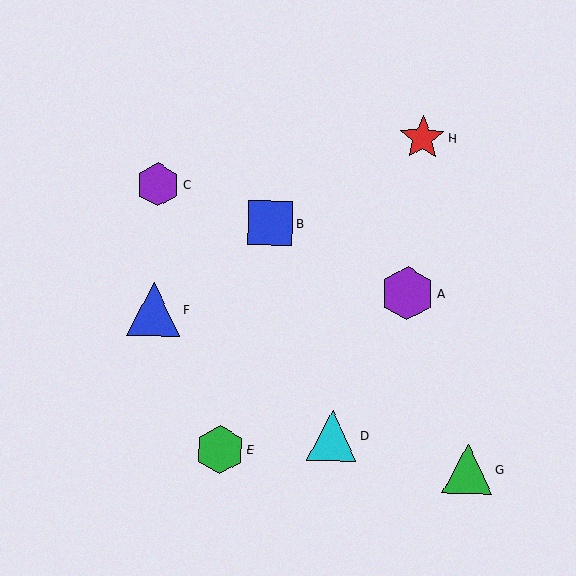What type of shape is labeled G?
Shape G is a green triangle.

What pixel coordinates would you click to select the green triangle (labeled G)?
Click at (467, 469) to select the green triangle G.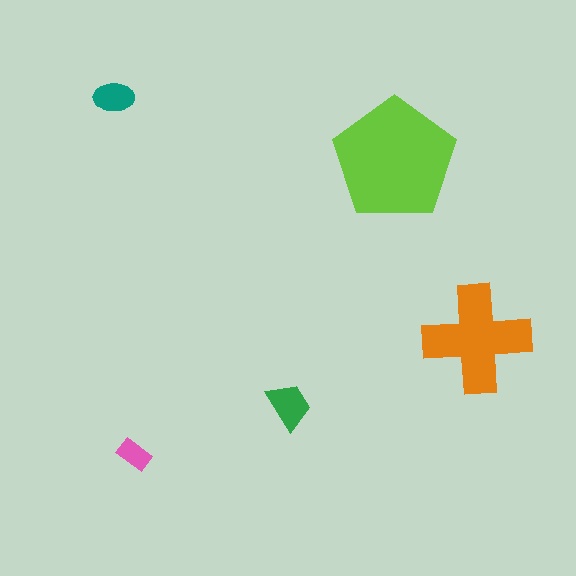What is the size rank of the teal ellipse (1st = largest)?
4th.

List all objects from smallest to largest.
The pink rectangle, the teal ellipse, the green trapezoid, the orange cross, the lime pentagon.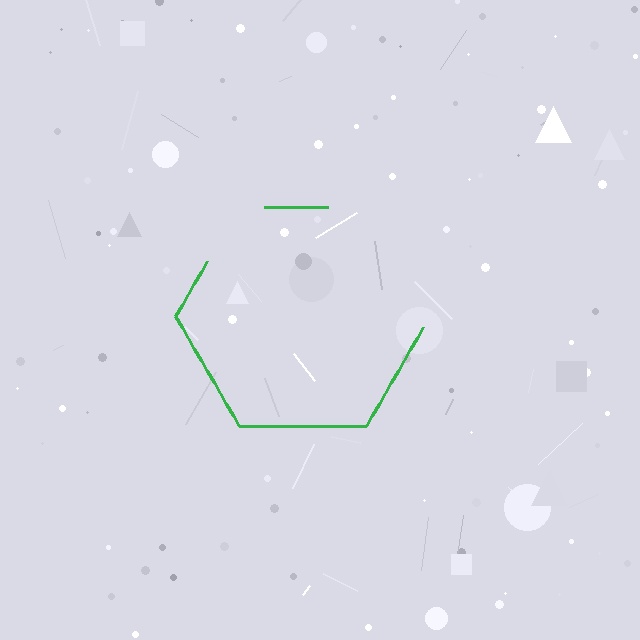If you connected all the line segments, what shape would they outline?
They would outline a hexagon.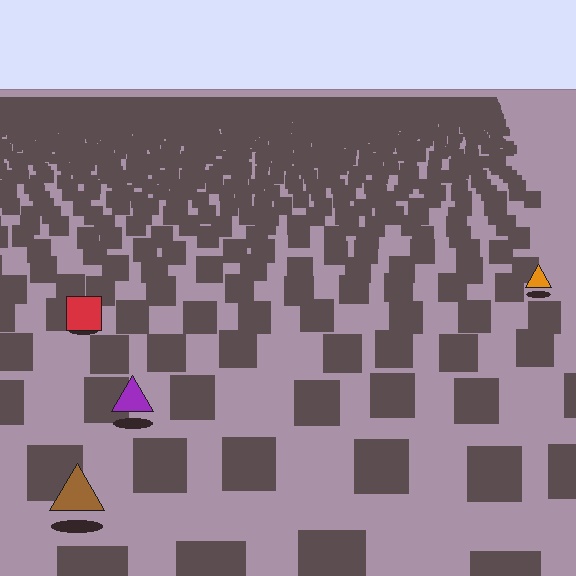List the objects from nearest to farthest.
From nearest to farthest: the brown triangle, the purple triangle, the red square, the orange triangle.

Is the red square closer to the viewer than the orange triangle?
Yes. The red square is closer — you can tell from the texture gradient: the ground texture is coarser near it.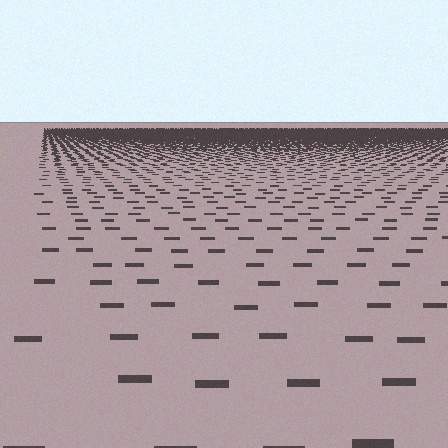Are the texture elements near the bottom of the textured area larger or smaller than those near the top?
Larger. Near the bottom, elements are closer to the viewer and appear at a bigger on-screen size.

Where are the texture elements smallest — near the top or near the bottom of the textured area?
Near the top.